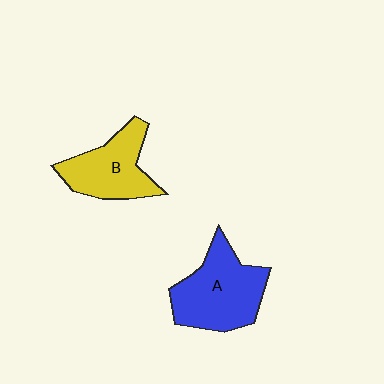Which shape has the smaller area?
Shape B (yellow).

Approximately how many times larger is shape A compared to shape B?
Approximately 1.2 times.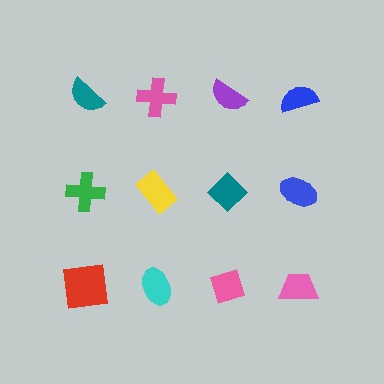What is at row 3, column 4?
A pink trapezoid.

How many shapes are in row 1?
4 shapes.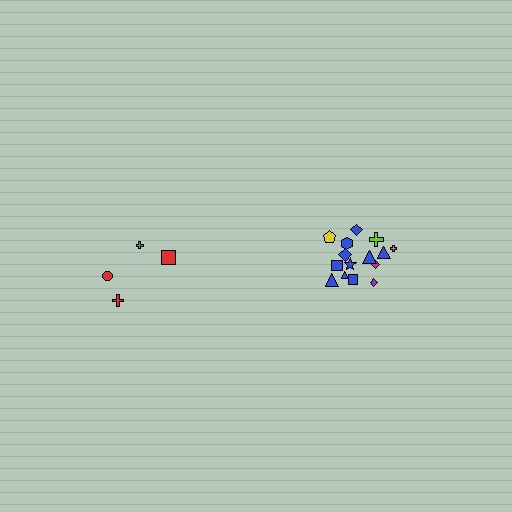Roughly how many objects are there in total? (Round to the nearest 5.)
Roughly 20 objects in total.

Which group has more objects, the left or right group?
The right group.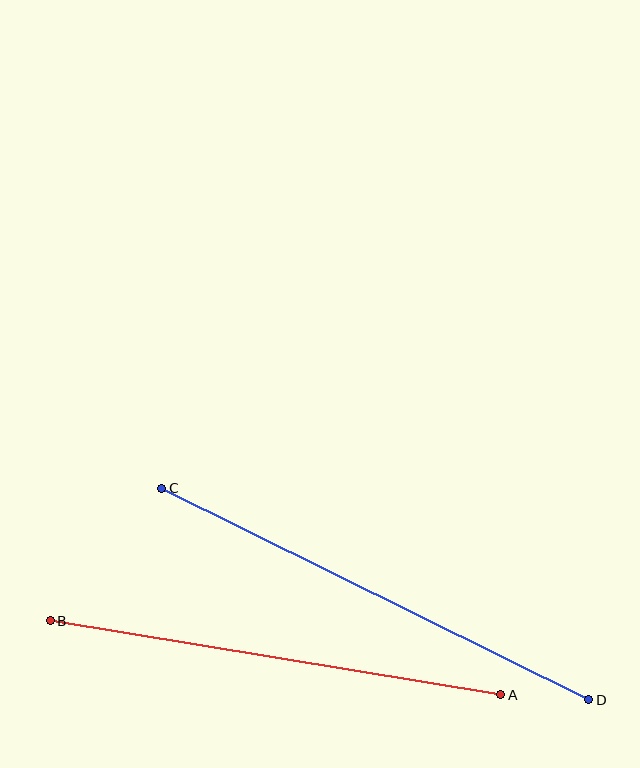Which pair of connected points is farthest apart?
Points C and D are farthest apart.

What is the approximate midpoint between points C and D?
The midpoint is at approximately (375, 594) pixels.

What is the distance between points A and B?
The distance is approximately 457 pixels.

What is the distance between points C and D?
The distance is approximately 477 pixels.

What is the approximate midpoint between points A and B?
The midpoint is at approximately (275, 658) pixels.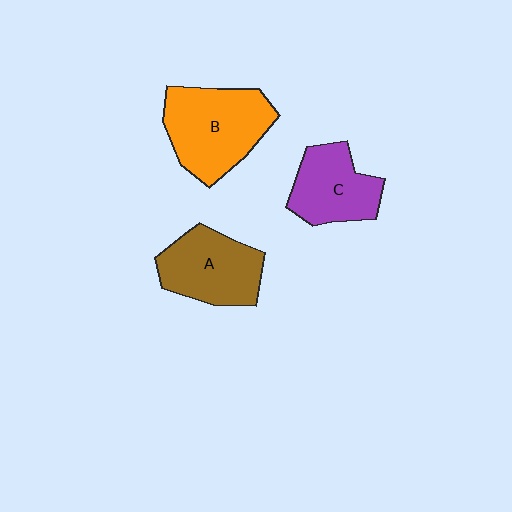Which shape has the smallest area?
Shape C (purple).